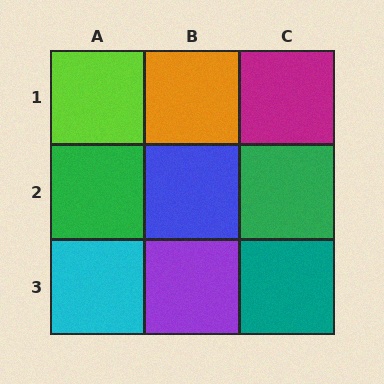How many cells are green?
2 cells are green.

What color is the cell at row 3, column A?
Cyan.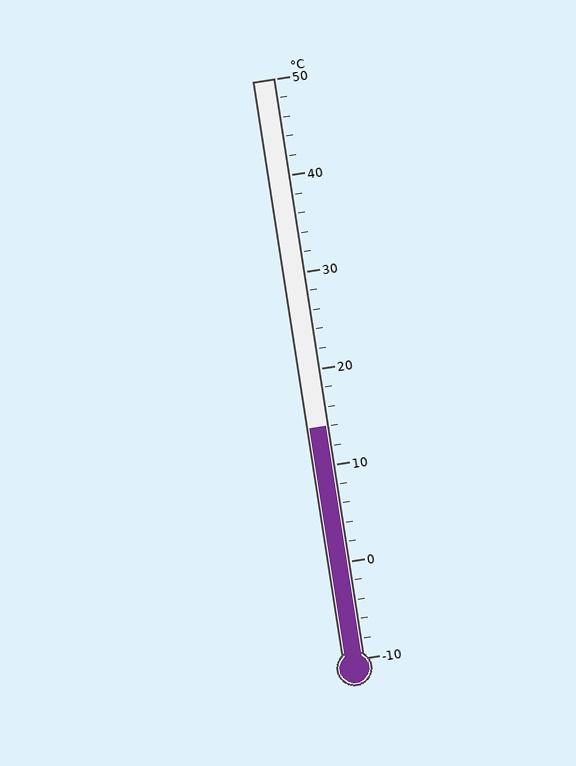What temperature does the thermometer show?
The thermometer shows approximately 14°C.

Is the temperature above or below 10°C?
The temperature is above 10°C.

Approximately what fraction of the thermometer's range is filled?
The thermometer is filled to approximately 40% of its range.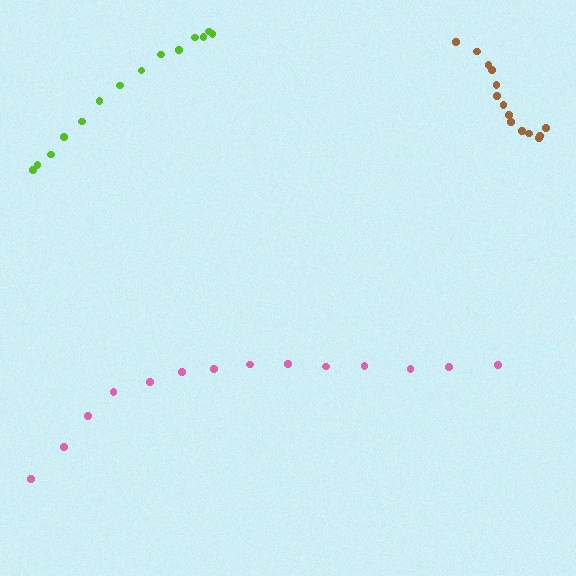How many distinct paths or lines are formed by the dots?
There are 3 distinct paths.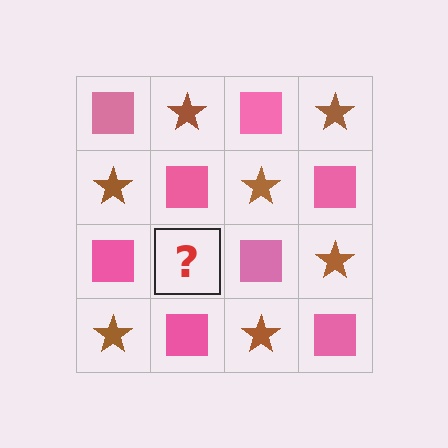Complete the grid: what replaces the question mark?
The question mark should be replaced with a brown star.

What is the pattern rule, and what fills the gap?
The rule is that it alternates pink square and brown star in a checkerboard pattern. The gap should be filled with a brown star.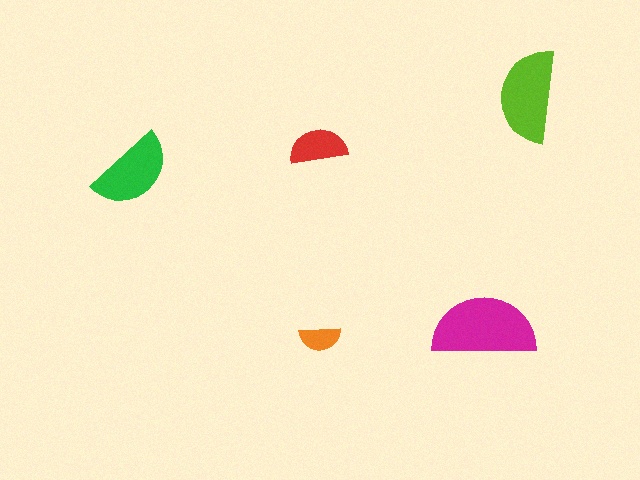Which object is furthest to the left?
The green semicircle is leftmost.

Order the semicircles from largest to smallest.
the magenta one, the lime one, the green one, the red one, the orange one.